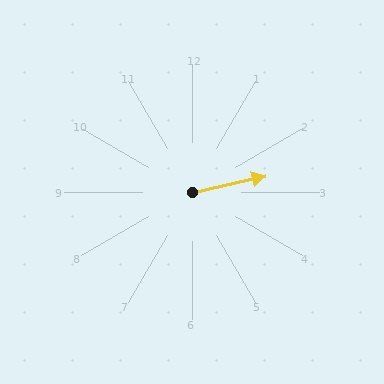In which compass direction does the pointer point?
East.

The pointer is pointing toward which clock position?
Roughly 3 o'clock.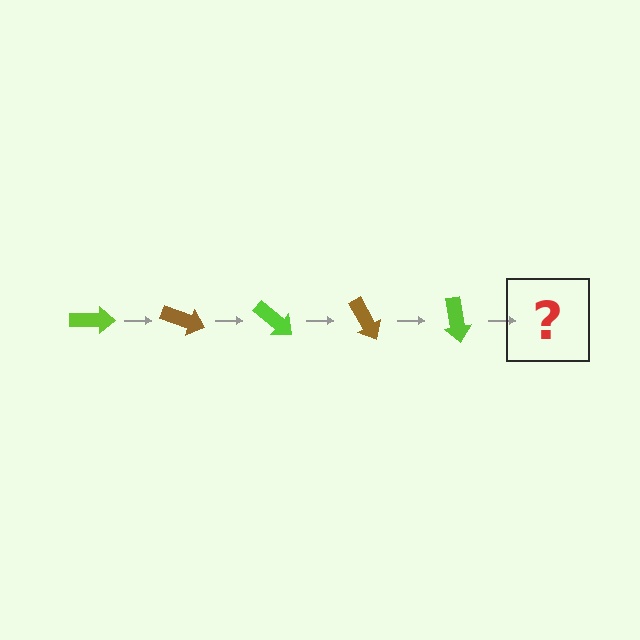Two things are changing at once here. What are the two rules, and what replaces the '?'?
The two rules are that it rotates 20 degrees each step and the color cycles through lime and brown. The '?' should be a brown arrow, rotated 100 degrees from the start.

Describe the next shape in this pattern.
It should be a brown arrow, rotated 100 degrees from the start.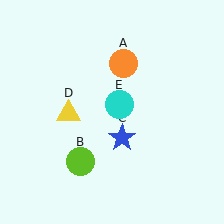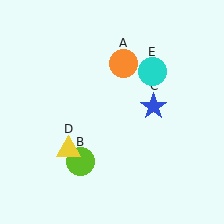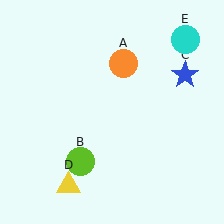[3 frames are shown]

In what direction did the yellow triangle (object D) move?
The yellow triangle (object D) moved down.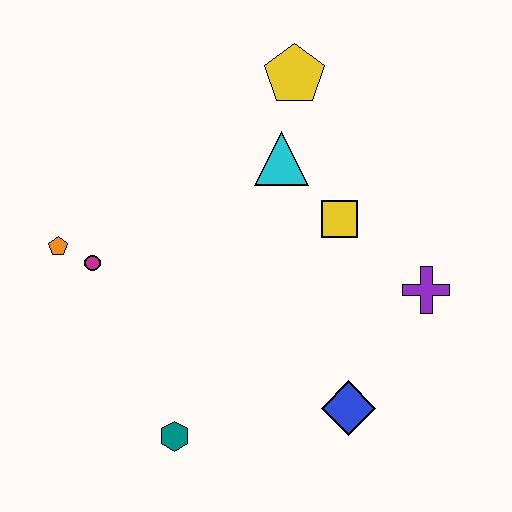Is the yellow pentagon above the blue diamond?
Yes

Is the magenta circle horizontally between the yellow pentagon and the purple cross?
No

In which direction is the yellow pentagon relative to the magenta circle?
The yellow pentagon is to the right of the magenta circle.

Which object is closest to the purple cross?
The yellow square is closest to the purple cross.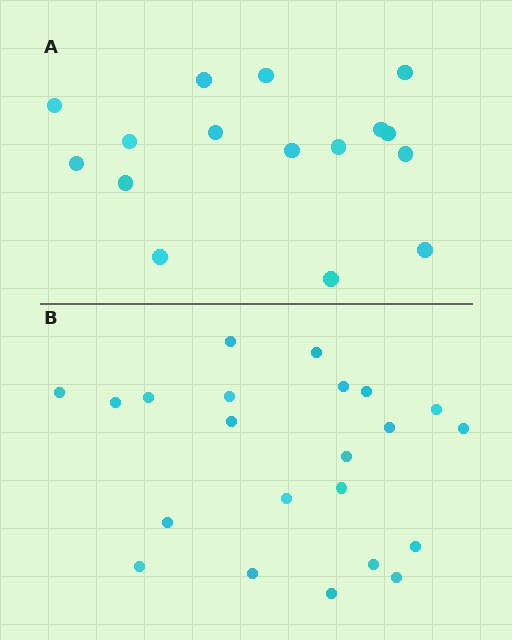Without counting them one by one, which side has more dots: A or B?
Region B (the bottom region) has more dots.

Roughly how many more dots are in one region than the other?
Region B has about 6 more dots than region A.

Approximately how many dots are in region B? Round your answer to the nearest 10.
About 20 dots. (The exact count is 22, which rounds to 20.)